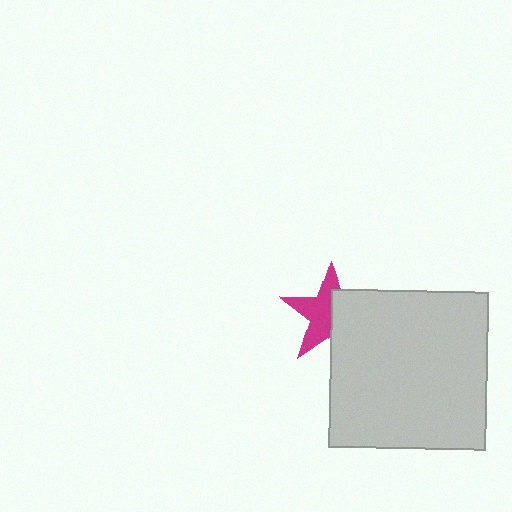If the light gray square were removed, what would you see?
You would see the complete magenta star.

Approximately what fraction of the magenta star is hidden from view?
Roughly 46% of the magenta star is hidden behind the light gray square.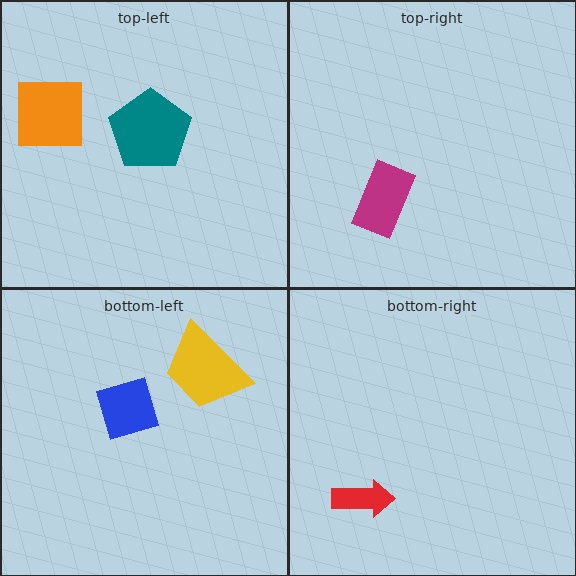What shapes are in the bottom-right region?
The red arrow.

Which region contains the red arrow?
The bottom-right region.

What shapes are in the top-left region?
The teal pentagon, the orange square.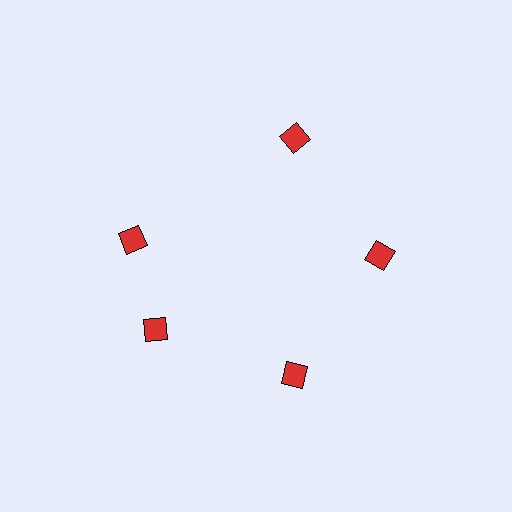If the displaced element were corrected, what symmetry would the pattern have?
It would have 5-fold rotational symmetry — the pattern would map onto itself every 72 degrees.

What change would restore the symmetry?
The symmetry would be restored by rotating it back into even spacing with its neighbors so that all 5 diamonds sit at equal angles and equal distance from the center.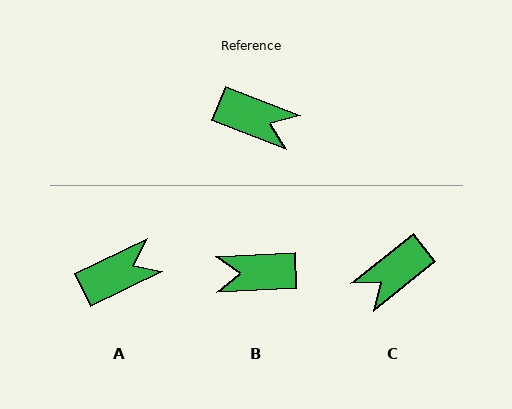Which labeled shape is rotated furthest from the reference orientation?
B, about 156 degrees away.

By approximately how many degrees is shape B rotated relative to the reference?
Approximately 156 degrees clockwise.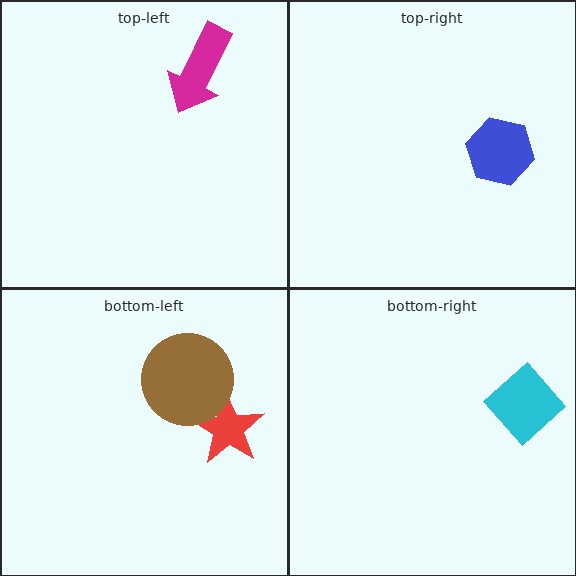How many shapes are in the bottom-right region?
1.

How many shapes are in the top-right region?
1.